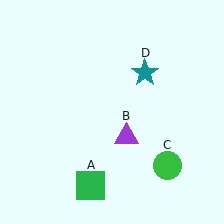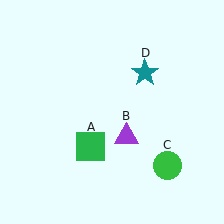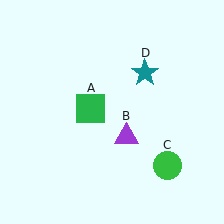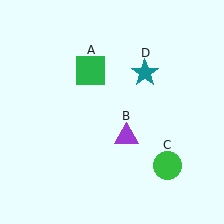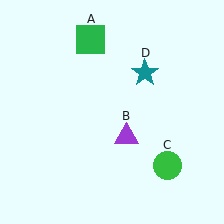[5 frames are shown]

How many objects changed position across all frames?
1 object changed position: green square (object A).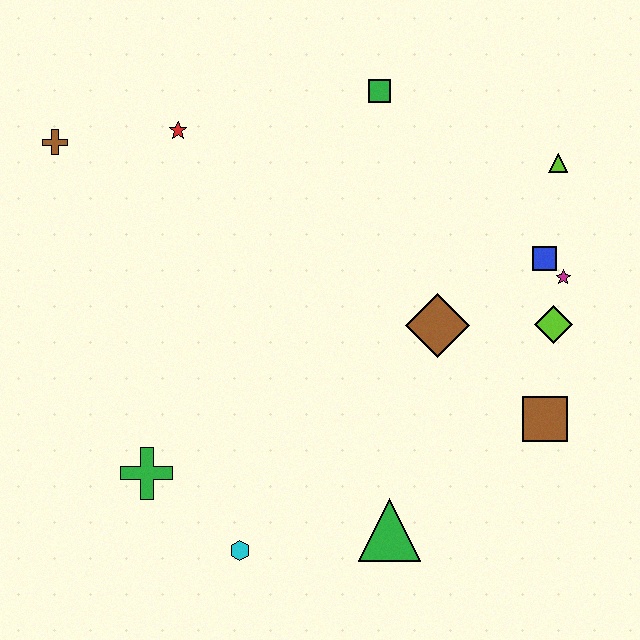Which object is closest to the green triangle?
The cyan hexagon is closest to the green triangle.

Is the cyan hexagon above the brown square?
No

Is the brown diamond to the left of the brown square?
Yes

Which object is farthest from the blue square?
The brown cross is farthest from the blue square.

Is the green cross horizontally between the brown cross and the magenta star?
Yes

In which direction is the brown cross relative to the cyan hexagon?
The brown cross is above the cyan hexagon.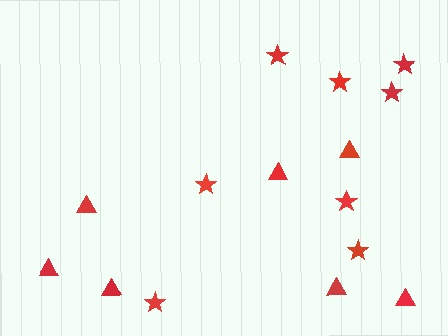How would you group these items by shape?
There are 2 groups: one group of triangles (7) and one group of stars (8).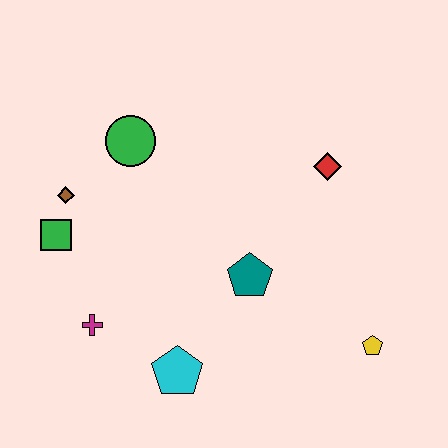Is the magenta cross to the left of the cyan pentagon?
Yes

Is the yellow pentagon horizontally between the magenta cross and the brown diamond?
No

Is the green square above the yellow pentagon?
Yes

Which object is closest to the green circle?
The brown diamond is closest to the green circle.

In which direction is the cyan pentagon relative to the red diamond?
The cyan pentagon is below the red diamond.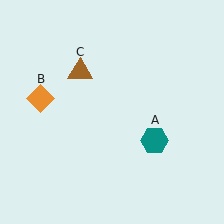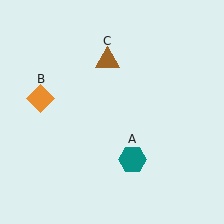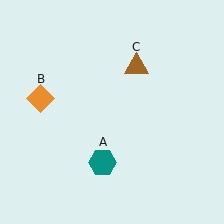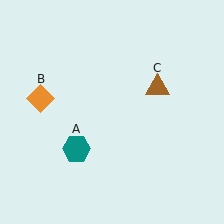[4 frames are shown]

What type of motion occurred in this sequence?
The teal hexagon (object A), brown triangle (object C) rotated clockwise around the center of the scene.